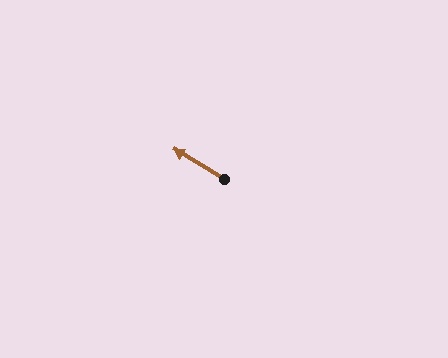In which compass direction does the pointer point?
Northwest.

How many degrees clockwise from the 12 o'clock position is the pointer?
Approximately 301 degrees.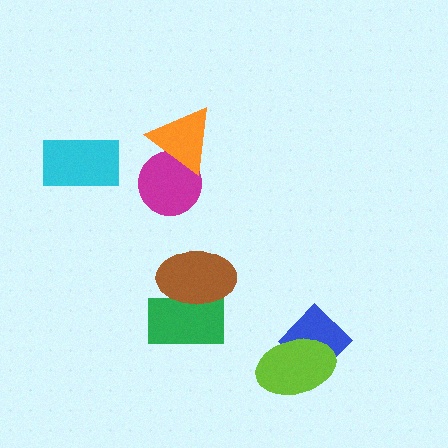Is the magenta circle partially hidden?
Yes, it is partially covered by another shape.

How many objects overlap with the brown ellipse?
1 object overlaps with the brown ellipse.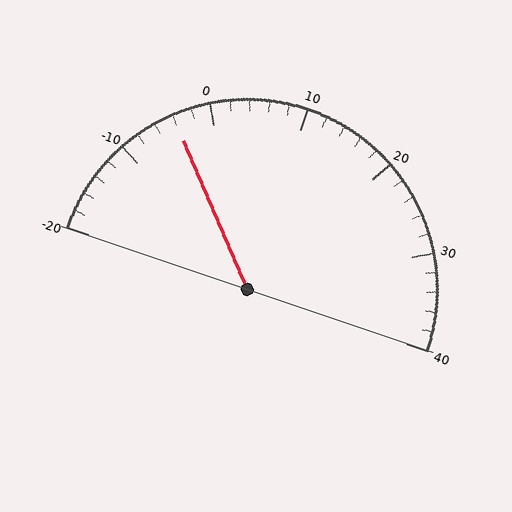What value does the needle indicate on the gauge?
The needle indicates approximately -4.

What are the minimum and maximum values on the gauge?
The gauge ranges from -20 to 40.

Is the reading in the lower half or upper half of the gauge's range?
The reading is in the lower half of the range (-20 to 40).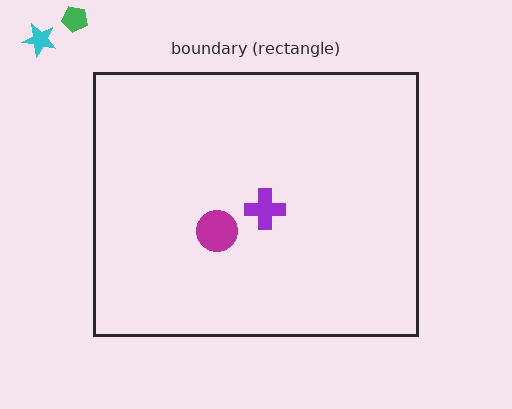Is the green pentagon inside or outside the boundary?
Outside.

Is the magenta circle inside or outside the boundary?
Inside.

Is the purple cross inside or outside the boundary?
Inside.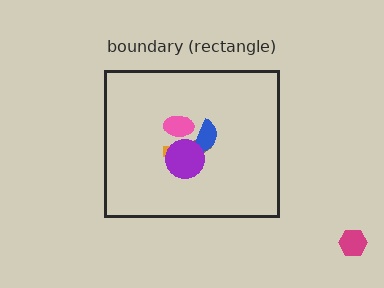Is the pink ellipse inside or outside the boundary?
Inside.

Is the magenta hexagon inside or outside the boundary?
Outside.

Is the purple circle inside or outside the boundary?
Inside.